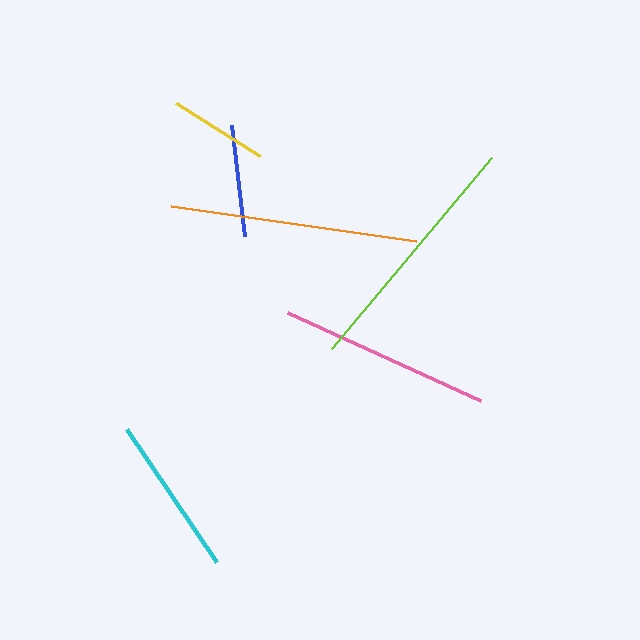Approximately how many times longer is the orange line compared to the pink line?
The orange line is approximately 1.2 times the length of the pink line.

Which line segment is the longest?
The lime line is the longest at approximately 250 pixels.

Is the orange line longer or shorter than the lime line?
The lime line is longer than the orange line.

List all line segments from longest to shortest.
From longest to shortest: lime, orange, pink, cyan, blue, yellow.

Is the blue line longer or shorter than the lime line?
The lime line is longer than the blue line.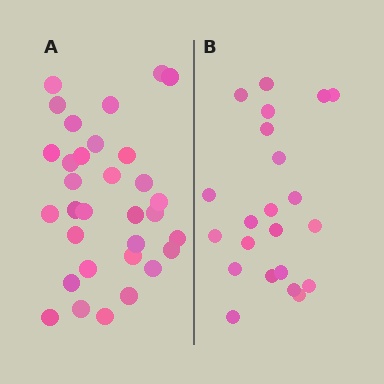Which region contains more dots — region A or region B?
Region A (the left region) has more dots.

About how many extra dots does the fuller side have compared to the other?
Region A has roughly 10 or so more dots than region B.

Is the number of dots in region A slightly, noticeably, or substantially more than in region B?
Region A has substantially more. The ratio is roughly 1.5 to 1.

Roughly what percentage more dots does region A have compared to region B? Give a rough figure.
About 45% more.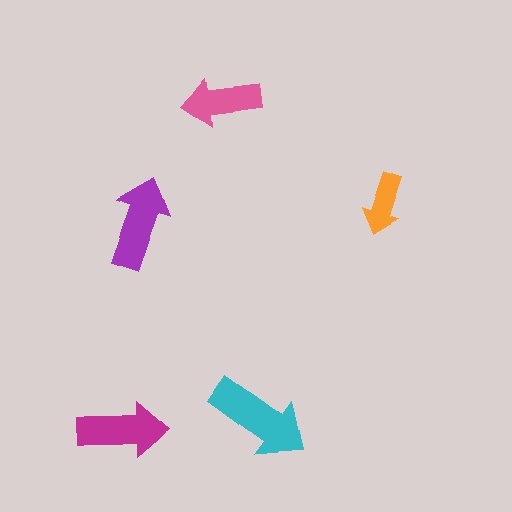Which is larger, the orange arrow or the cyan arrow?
The cyan one.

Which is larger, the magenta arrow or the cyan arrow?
The cyan one.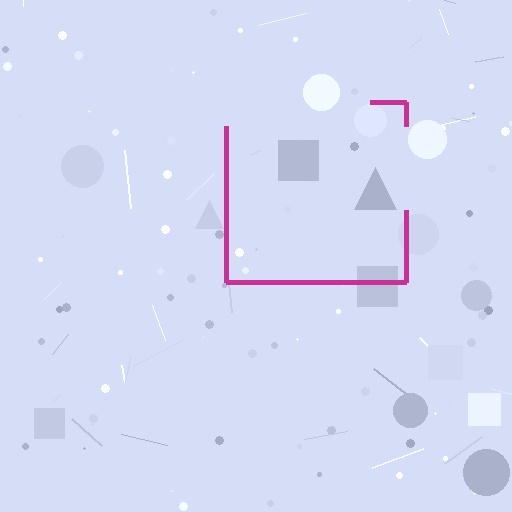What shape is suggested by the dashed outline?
The dashed outline suggests a square.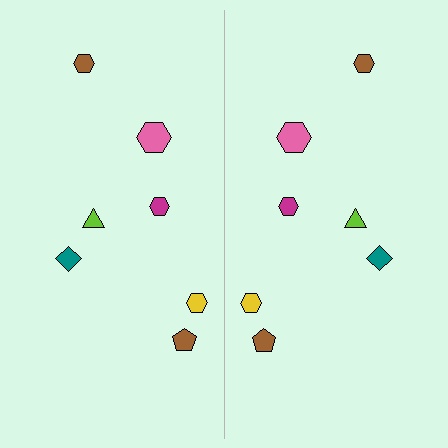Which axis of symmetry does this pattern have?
The pattern has a vertical axis of symmetry running through the center of the image.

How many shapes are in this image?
There are 14 shapes in this image.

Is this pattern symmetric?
Yes, this pattern has bilateral (reflection) symmetry.